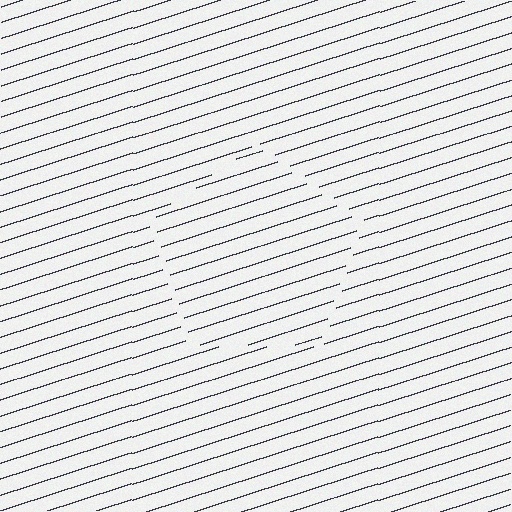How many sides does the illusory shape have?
5 sides — the line-ends trace a pentagon.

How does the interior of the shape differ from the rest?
The interior of the shape contains the same grating, shifted by half a period — the contour is defined by the phase discontinuity where line-ends from the inner and outer gratings abut.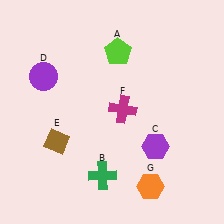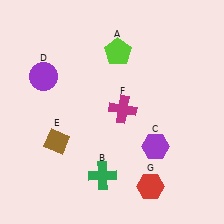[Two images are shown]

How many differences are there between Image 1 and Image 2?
There is 1 difference between the two images.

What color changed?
The hexagon (G) changed from orange in Image 1 to red in Image 2.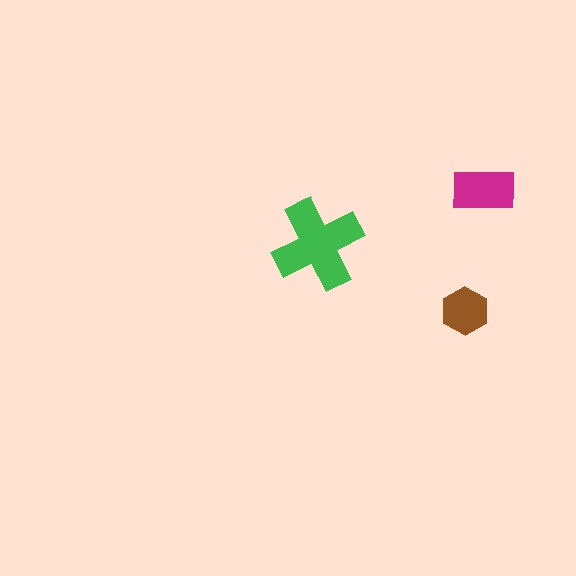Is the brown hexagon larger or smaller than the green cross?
Smaller.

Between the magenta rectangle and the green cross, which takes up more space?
The green cross.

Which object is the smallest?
The brown hexagon.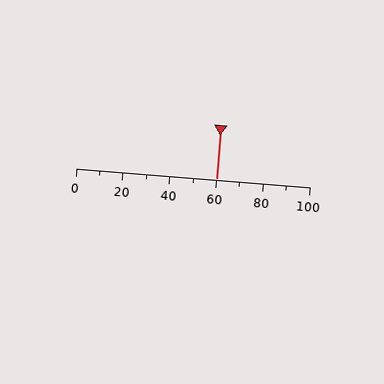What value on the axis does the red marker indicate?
The marker indicates approximately 60.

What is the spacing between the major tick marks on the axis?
The major ticks are spaced 20 apart.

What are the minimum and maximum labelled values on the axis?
The axis runs from 0 to 100.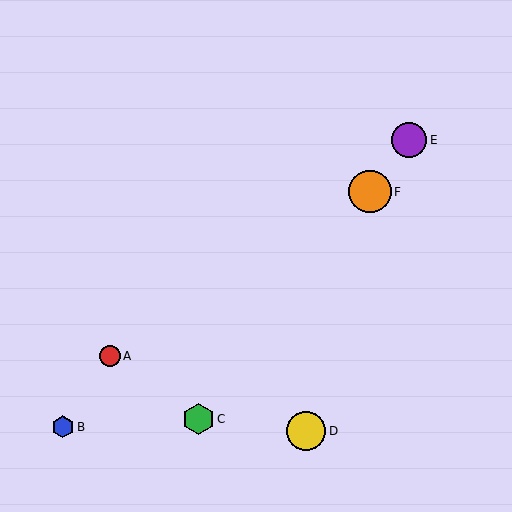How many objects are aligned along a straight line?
3 objects (C, E, F) are aligned along a straight line.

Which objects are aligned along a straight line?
Objects C, E, F are aligned along a straight line.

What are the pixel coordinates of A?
Object A is at (110, 356).